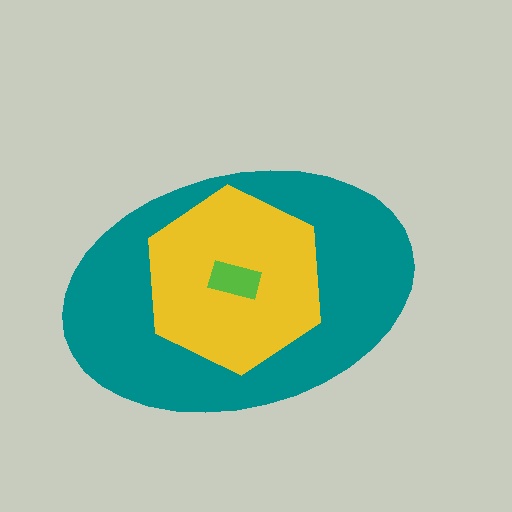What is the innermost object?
The lime rectangle.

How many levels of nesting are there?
3.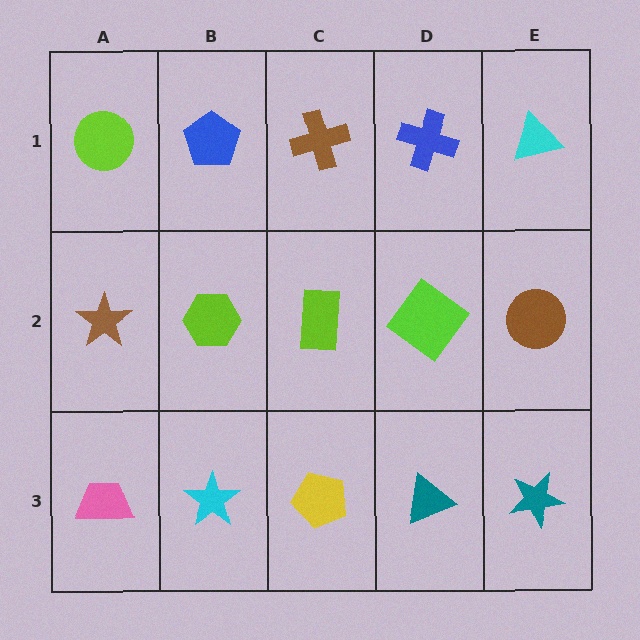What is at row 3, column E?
A teal star.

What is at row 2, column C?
A lime rectangle.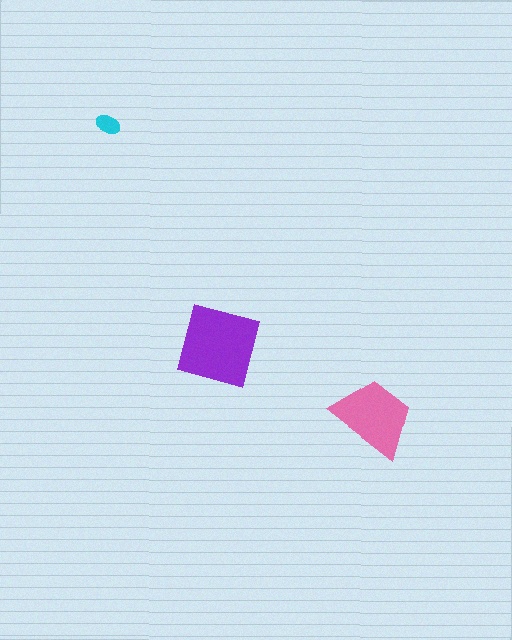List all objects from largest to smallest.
The purple diamond, the pink trapezoid, the cyan ellipse.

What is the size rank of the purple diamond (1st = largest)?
1st.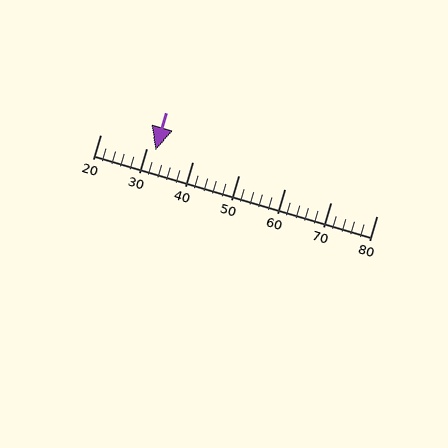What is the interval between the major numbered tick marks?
The major tick marks are spaced 10 units apart.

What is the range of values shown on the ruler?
The ruler shows values from 20 to 80.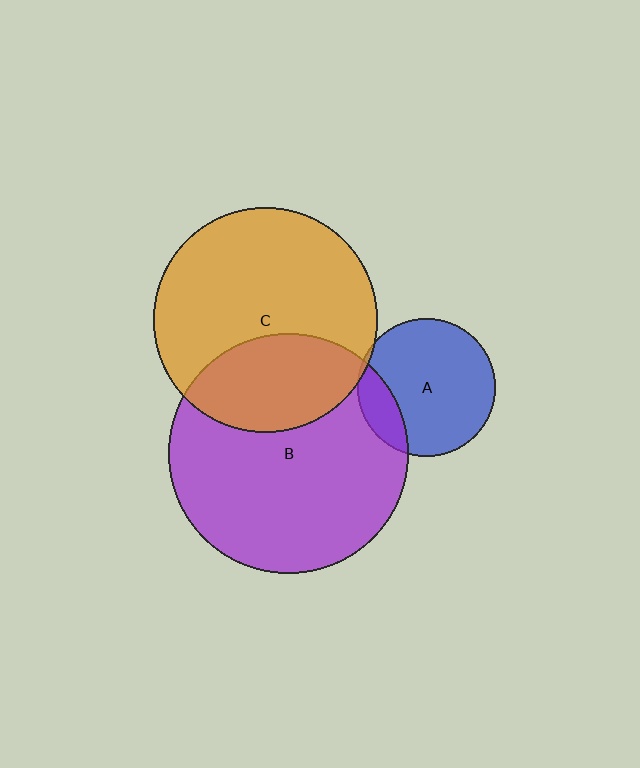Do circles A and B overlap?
Yes.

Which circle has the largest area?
Circle B (purple).